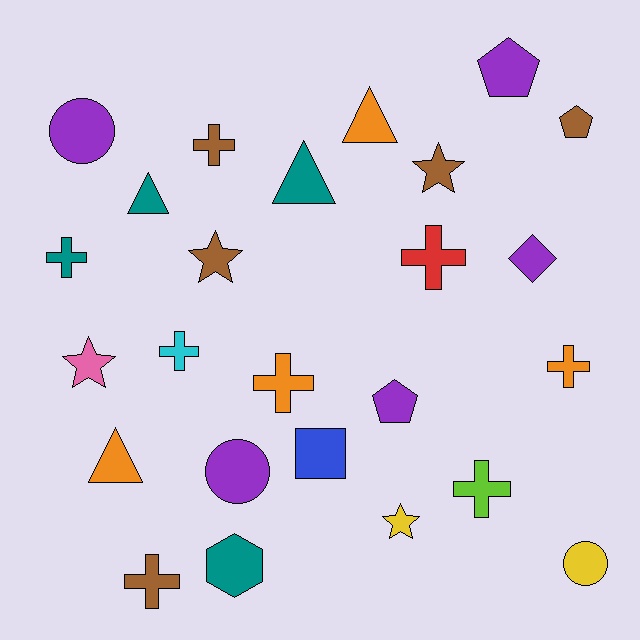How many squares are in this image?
There is 1 square.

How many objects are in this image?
There are 25 objects.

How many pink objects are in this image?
There is 1 pink object.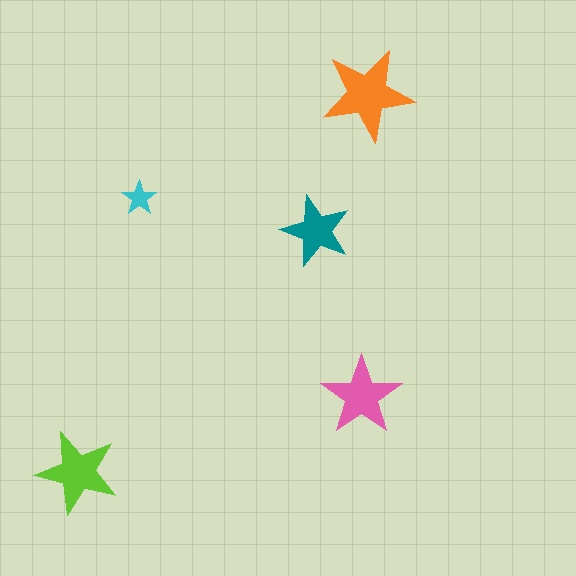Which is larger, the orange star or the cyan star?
The orange one.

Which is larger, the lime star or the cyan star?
The lime one.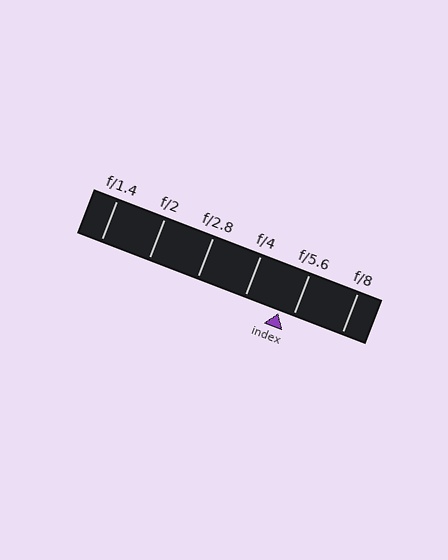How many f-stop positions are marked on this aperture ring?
There are 6 f-stop positions marked.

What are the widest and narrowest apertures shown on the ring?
The widest aperture shown is f/1.4 and the narrowest is f/8.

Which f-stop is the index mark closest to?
The index mark is closest to f/5.6.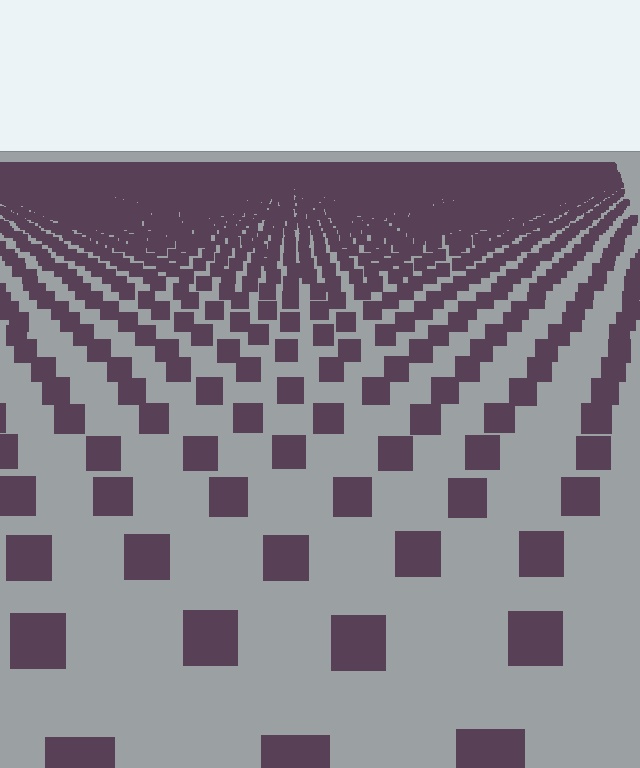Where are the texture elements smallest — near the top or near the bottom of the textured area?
Near the top.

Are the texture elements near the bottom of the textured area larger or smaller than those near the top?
Larger. Near the bottom, elements are closer to the viewer and appear at a bigger on-screen size.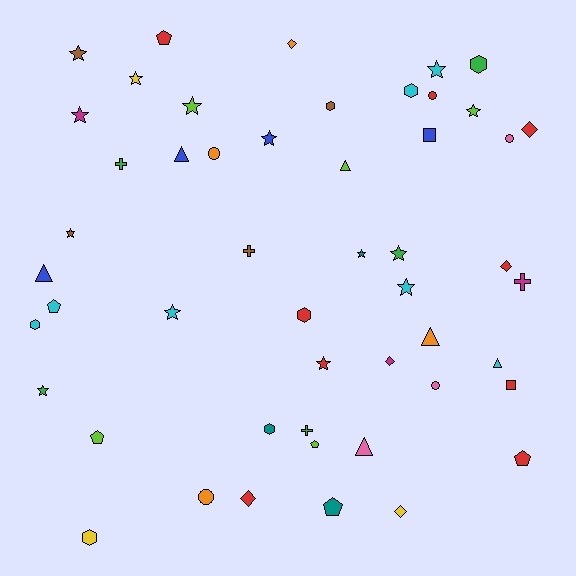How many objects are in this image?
There are 50 objects.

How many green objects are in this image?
There are 5 green objects.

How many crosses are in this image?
There are 4 crosses.